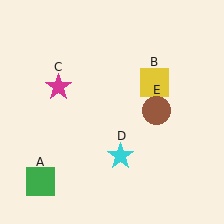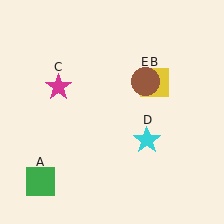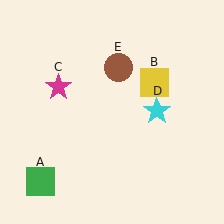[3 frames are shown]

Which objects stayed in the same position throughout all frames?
Green square (object A) and yellow square (object B) and magenta star (object C) remained stationary.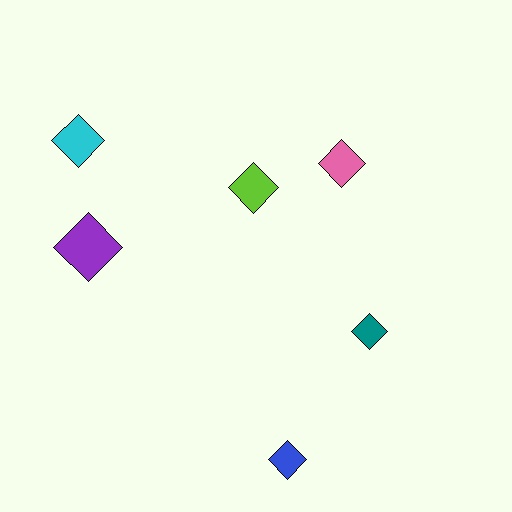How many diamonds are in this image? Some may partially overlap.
There are 6 diamonds.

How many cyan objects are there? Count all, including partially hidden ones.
There is 1 cyan object.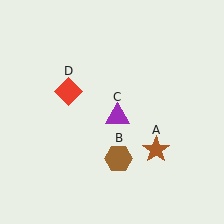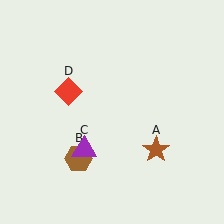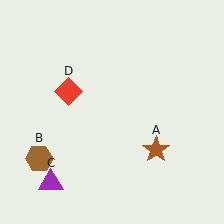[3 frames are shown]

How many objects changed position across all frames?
2 objects changed position: brown hexagon (object B), purple triangle (object C).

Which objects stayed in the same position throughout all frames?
Brown star (object A) and red diamond (object D) remained stationary.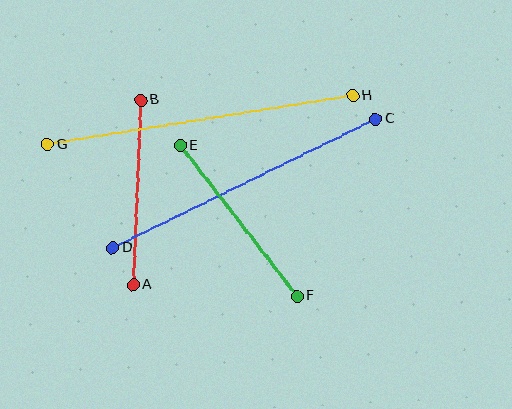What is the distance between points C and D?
The distance is approximately 293 pixels.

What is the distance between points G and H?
The distance is approximately 309 pixels.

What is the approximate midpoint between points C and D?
The midpoint is at approximately (244, 183) pixels.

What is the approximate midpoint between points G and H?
The midpoint is at approximately (200, 120) pixels.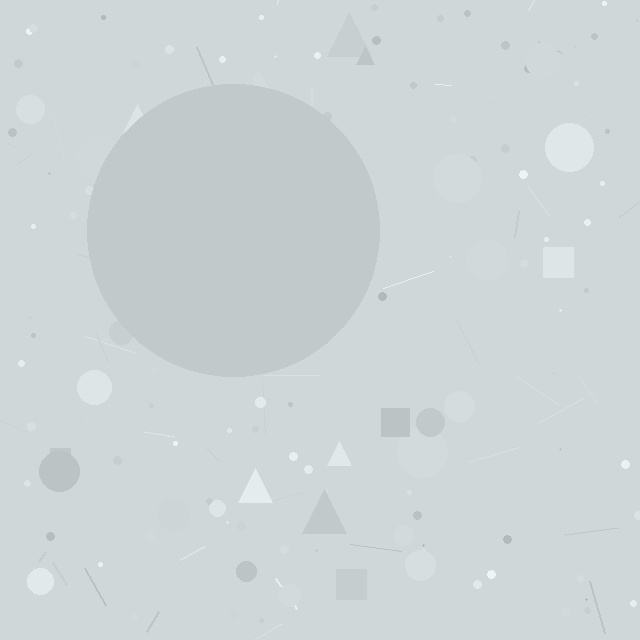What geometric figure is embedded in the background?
A circle is embedded in the background.